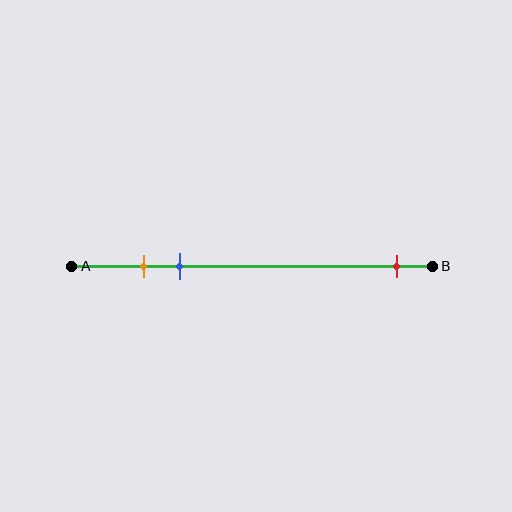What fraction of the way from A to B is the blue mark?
The blue mark is approximately 30% (0.3) of the way from A to B.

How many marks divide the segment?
There are 3 marks dividing the segment.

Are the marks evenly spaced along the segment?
No, the marks are not evenly spaced.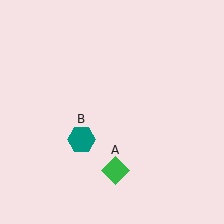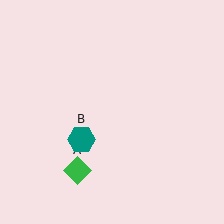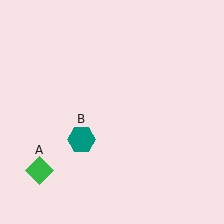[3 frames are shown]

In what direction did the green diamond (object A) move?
The green diamond (object A) moved left.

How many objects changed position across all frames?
1 object changed position: green diamond (object A).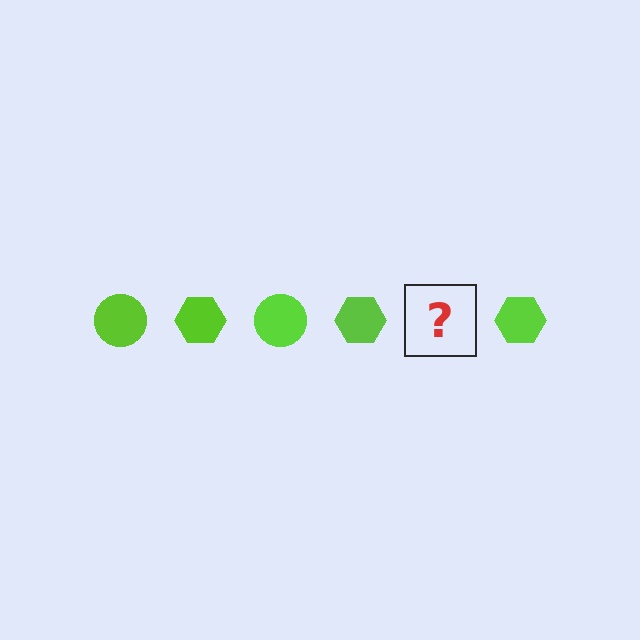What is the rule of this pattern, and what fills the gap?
The rule is that the pattern cycles through circle, hexagon shapes in lime. The gap should be filled with a lime circle.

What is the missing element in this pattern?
The missing element is a lime circle.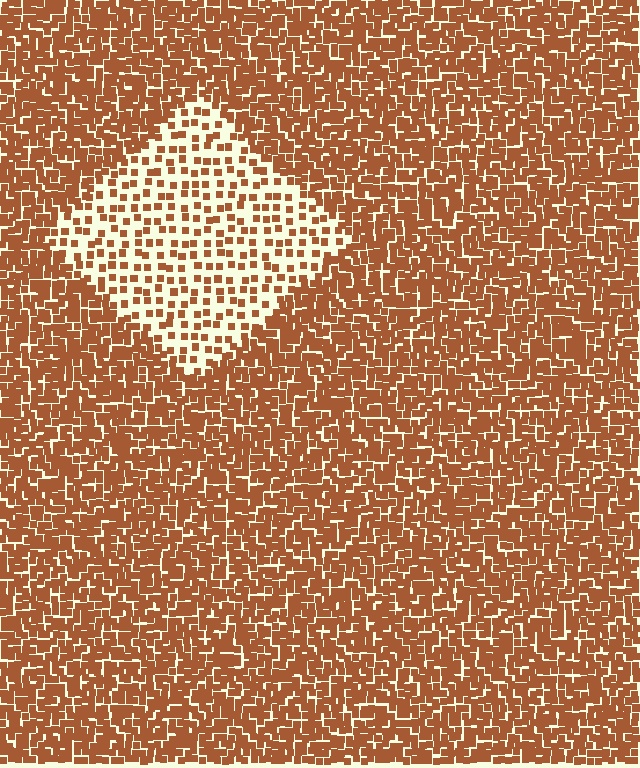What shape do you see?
I see a diamond.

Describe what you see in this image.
The image contains small brown elements arranged at two different densities. A diamond-shaped region is visible where the elements are less densely packed than the surrounding area.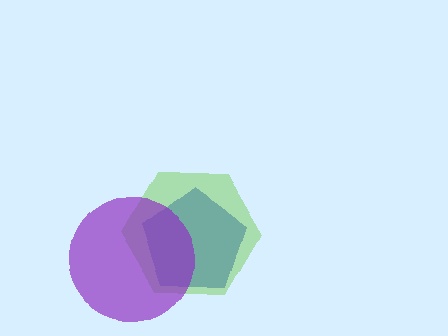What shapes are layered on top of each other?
The layered shapes are: a blue pentagon, a lime hexagon, a purple circle.